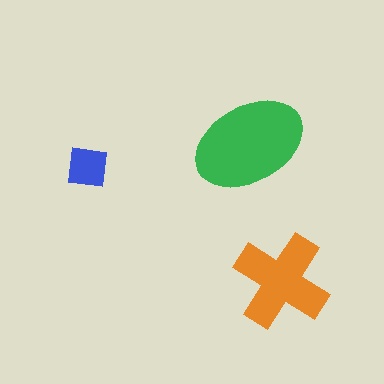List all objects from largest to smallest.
The green ellipse, the orange cross, the blue square.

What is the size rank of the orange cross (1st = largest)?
2nd.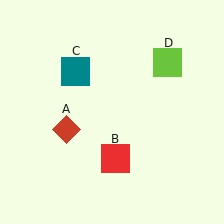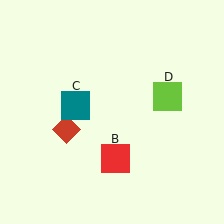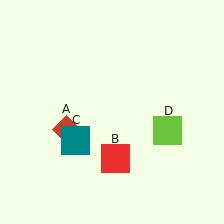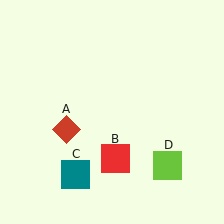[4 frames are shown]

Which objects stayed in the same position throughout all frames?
Red diamond (object A) and red square (object B) remained stationary.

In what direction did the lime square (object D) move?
The lime square (object D) moved down.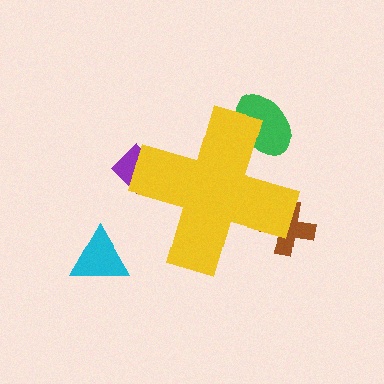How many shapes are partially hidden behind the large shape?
3 shapes are partially hidden.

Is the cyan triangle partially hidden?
No, the cyan triangle is fully visible.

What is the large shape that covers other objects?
A yellow cross.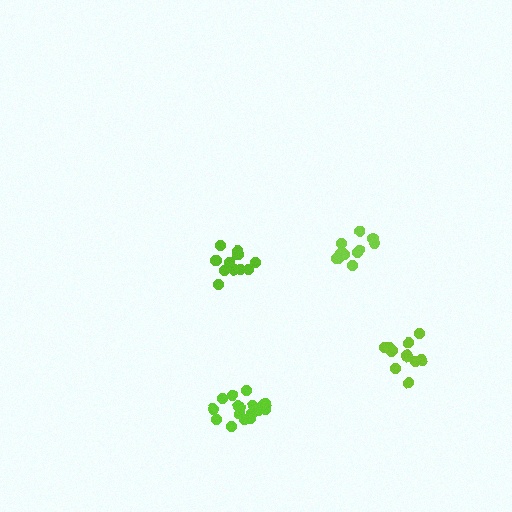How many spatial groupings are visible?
There are 4 spatial groupings.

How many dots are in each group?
Group 1: 13 dots, Group 2: 12 dots, Group 3: 12 dots, Group 4: 17 dots (54 total).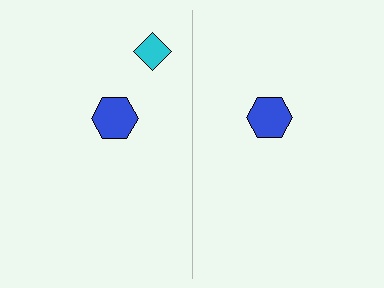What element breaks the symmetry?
A cyan diamond is missing from the right side.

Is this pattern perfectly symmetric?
No, the pattern is not perfectly symmetric. A cyan diamond is missing from the right side.